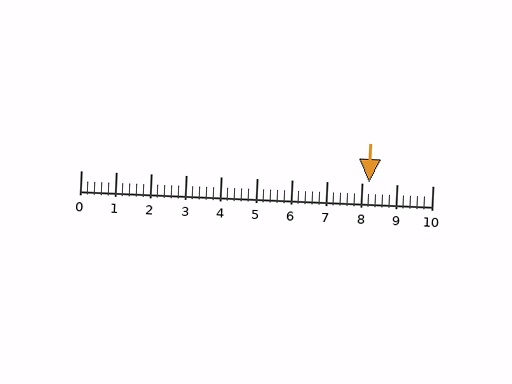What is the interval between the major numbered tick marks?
The major tick marks are spaced 1 units apart.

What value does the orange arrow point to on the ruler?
The orange arrow points to approximately 8.2.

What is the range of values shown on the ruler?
The ruler shows values from 0 to 10.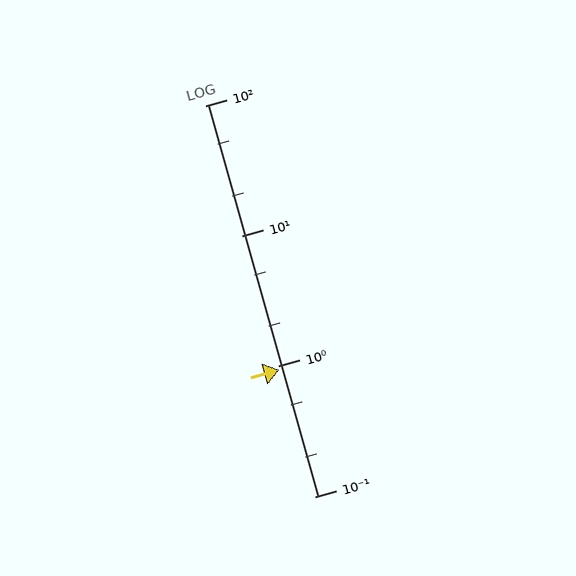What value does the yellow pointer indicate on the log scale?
The pointer indicates approximately 0.94.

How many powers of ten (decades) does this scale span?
The scale spans 3 decades, from 0.1 to 100.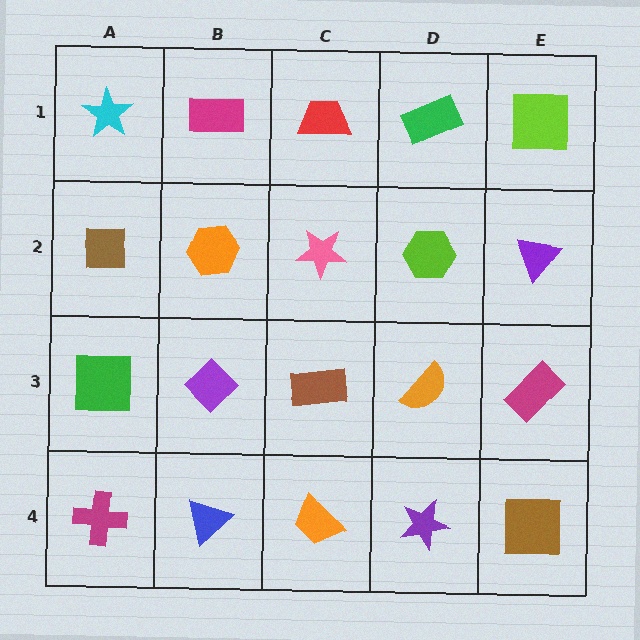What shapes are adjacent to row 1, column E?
A purple triangle (row 2, column E), a green rectangle (row 1, column D).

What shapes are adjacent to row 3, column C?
A pink star (row 2, column C), an orange trapezoid (row 4, column C), a purple diamond (row 3, column B), an orange semicircle (row 3, column D).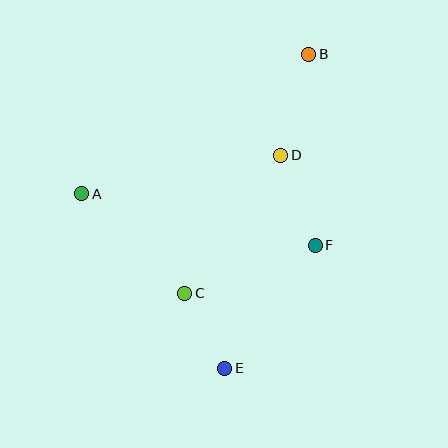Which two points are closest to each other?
Points C and E are closest to each other.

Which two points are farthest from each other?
Points B and E are farthest from each other.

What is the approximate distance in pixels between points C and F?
The distance between C and F is approximately 139 pixels.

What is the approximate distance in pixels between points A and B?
The distance between A and B is approximately 266 pixels.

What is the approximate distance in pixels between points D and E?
The distance between D and E is approximately 220 pixels.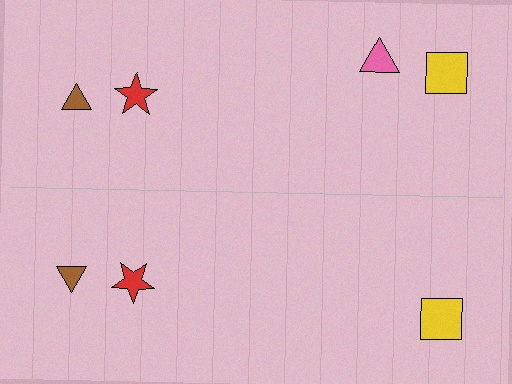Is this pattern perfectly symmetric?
No, the pattern is not perfectly symmetric. A pink triangle is missing from the bottom side.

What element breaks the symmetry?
A pink triangle is missing from the bottom side.